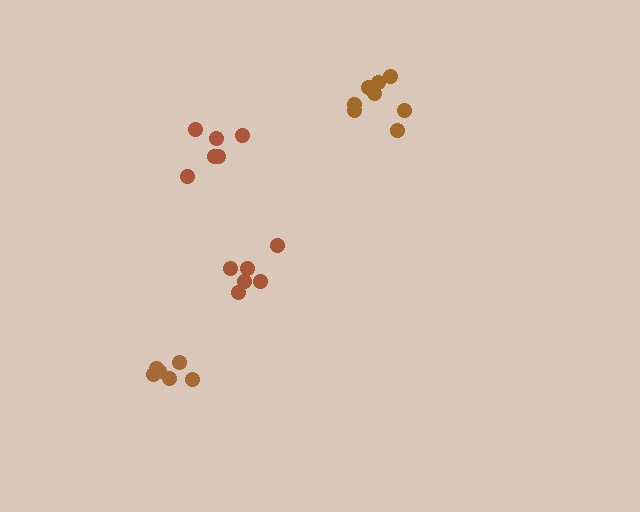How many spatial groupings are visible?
There are 4 spatial groupings.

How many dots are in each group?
Group 1: 8 dots, Group 2: 6 dots, Group 3: 6 dots, Group 4: 6 dots (26 total).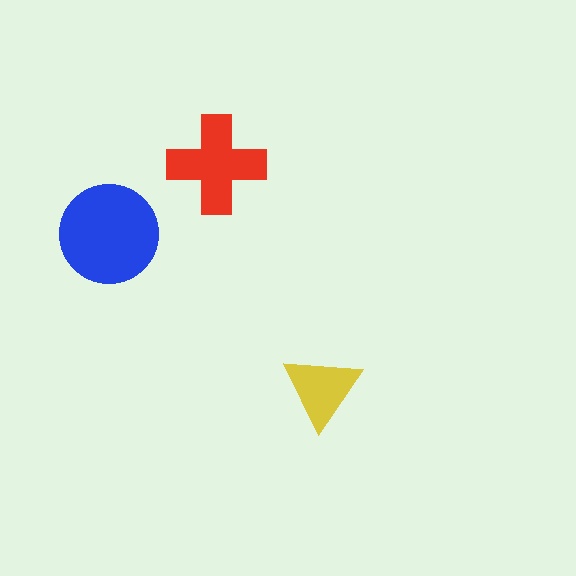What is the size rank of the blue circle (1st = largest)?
1st.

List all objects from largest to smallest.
The blue circle, the red cross, the yellow triangle.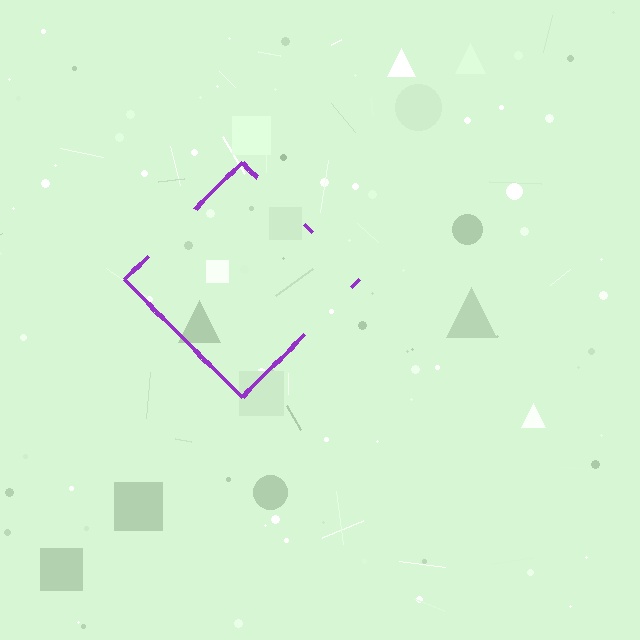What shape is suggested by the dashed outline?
The dashed outline suggests a diamond.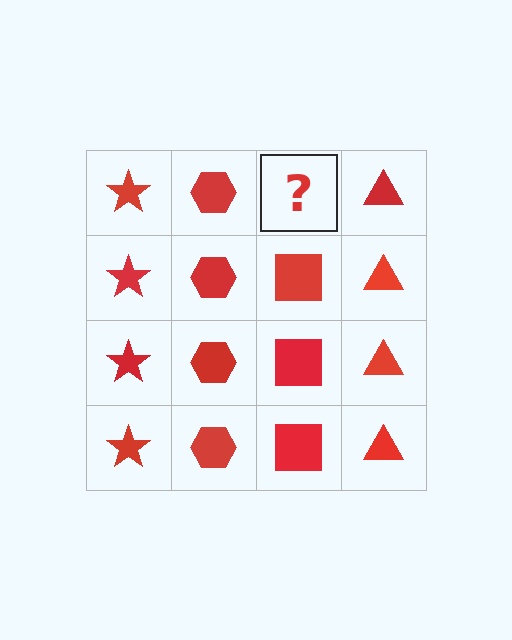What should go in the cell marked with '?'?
The missing cell should contain a red square.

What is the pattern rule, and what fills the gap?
The rule is that each column has a consistent shape. The gap should be filled with a red square.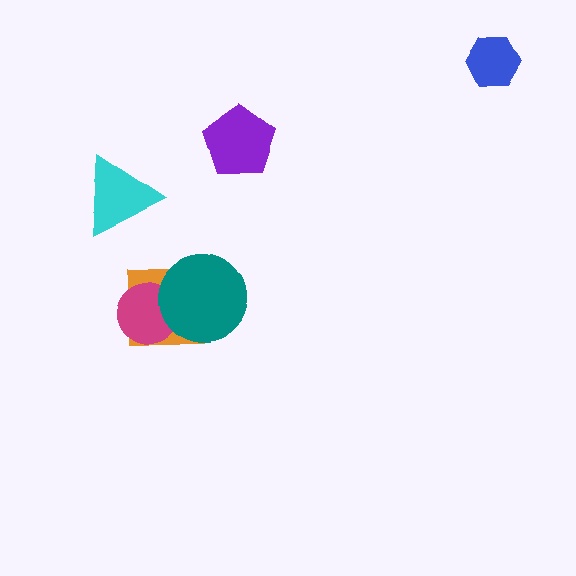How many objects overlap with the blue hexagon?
0 objects overlap with the blue hexagon.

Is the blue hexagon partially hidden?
No, no other shape covers it.